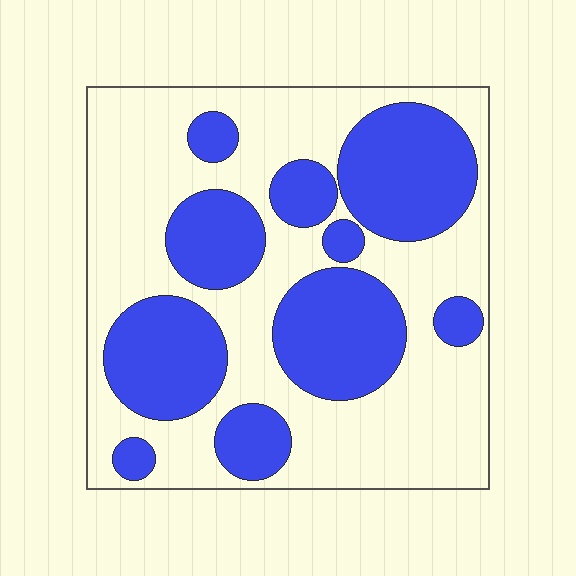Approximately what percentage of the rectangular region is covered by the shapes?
Approximately 40%.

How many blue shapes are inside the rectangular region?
10.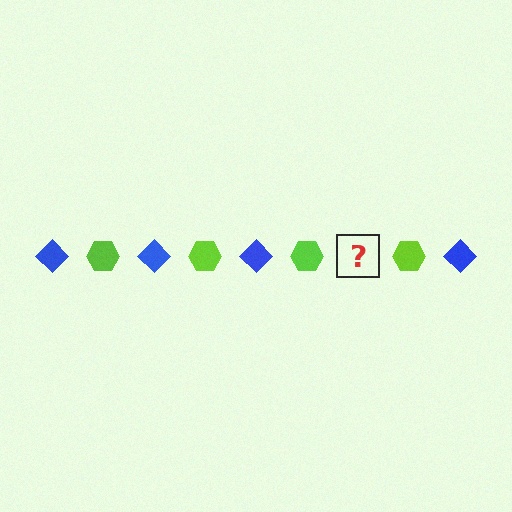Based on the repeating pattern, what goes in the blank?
The blank should be a blue diamond.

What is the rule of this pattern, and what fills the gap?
The rule is that the pattern alternates between blue diamond and lime hexagon. The gap should be filled with a blue diamond.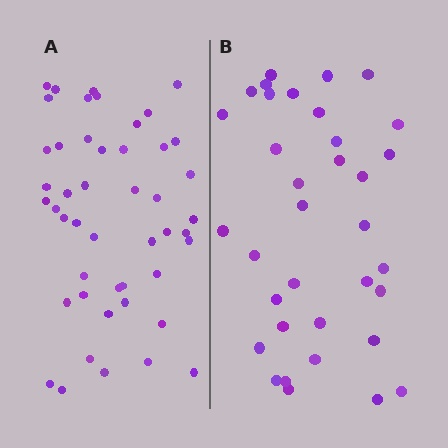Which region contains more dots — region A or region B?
Region A (the left region) has more dots.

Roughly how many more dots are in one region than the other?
Region A has roughly 12 or so more dots than region B.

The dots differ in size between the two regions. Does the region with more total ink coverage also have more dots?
No. Region B has more total ink coverage because its dots are larger, but region A actually contains more individual dots. Total area can be misleading — the number of items is what matters here.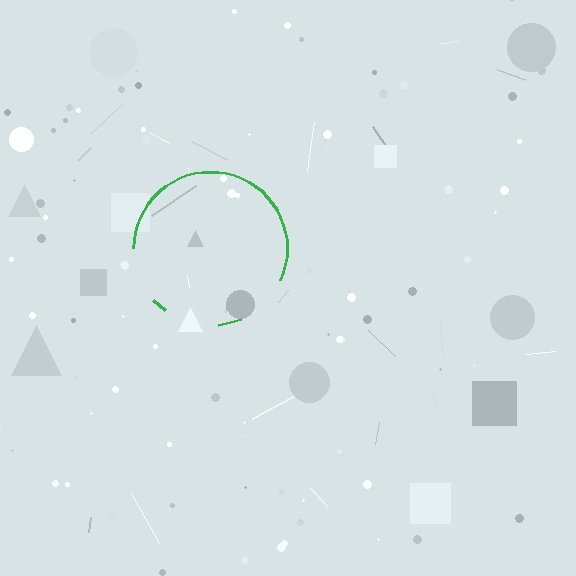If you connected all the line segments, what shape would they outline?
They would outline a circle.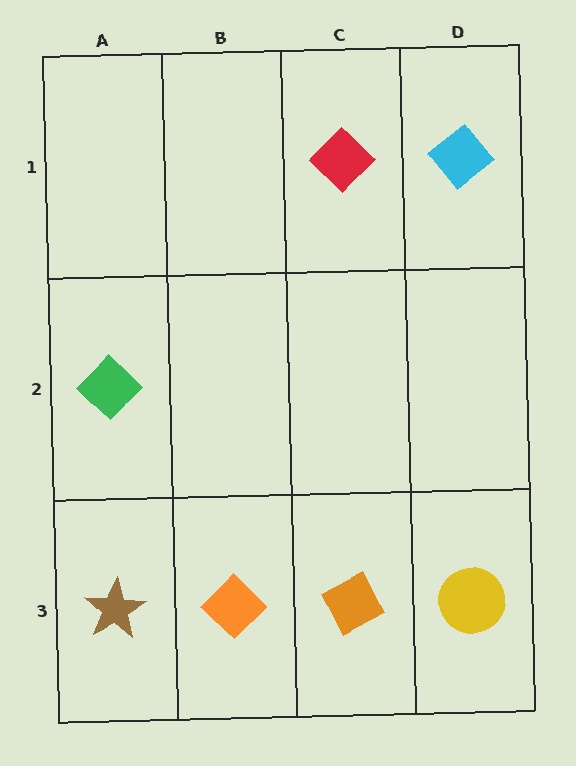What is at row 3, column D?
A yellow circle.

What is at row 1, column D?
A cyan diamond.